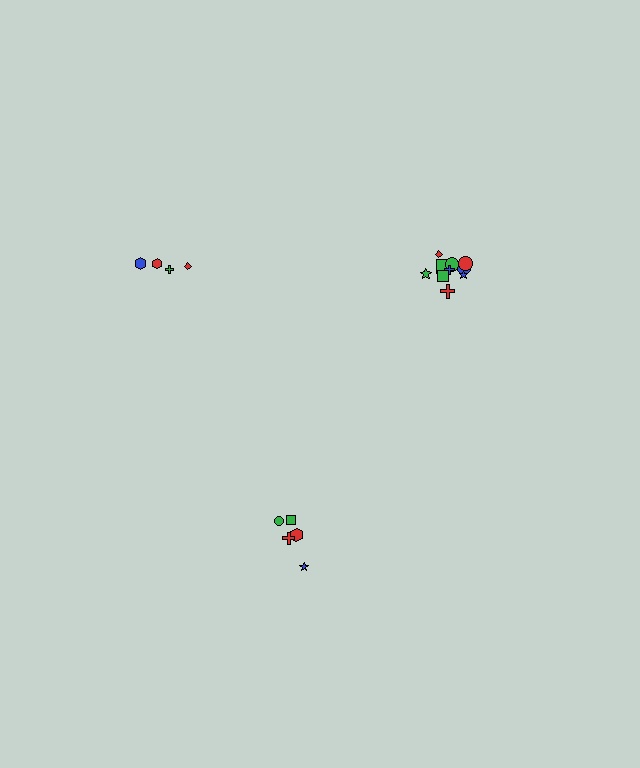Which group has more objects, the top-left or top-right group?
The top-right group.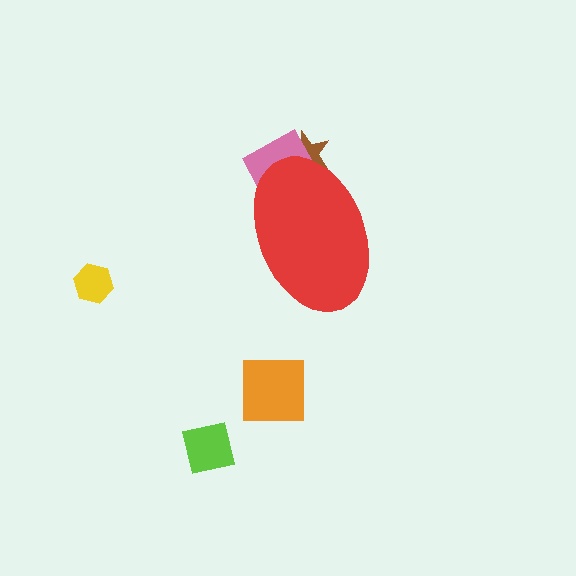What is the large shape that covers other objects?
A red ellipse.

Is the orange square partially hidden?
No, the orange square is fully visible.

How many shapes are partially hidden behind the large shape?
2 shapes are partially hidden.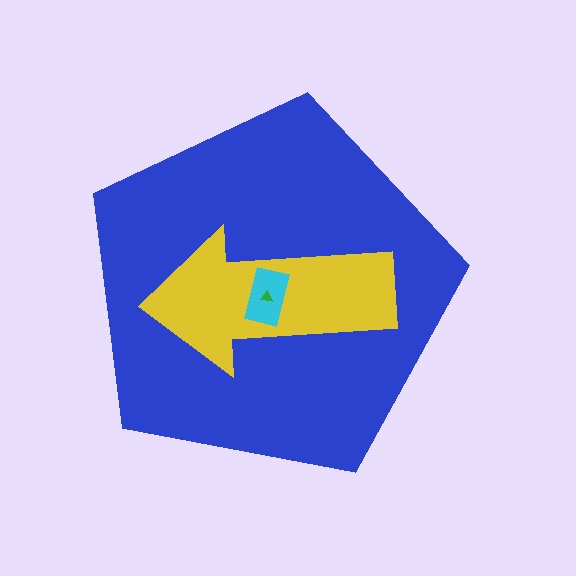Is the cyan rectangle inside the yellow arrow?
Yes.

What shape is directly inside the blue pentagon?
The yellow arrow.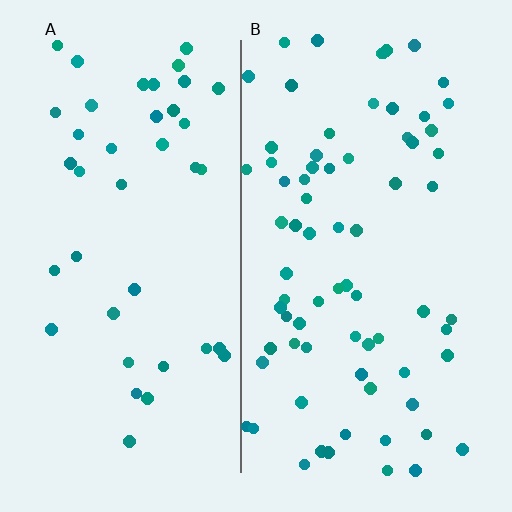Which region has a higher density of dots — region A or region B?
B (the right).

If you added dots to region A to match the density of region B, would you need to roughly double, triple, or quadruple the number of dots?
Approximately double.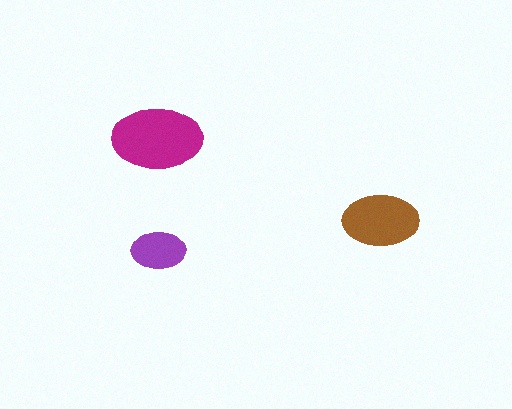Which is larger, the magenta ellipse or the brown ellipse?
The magenta one.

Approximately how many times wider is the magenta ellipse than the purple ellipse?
About 1.5 times wider.